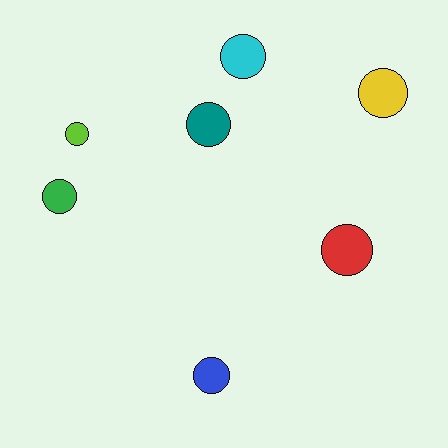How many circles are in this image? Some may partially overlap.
There are 7 circles.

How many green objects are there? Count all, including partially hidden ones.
There is 1 green object.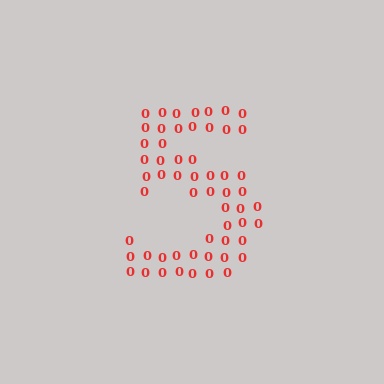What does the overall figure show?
The overall figure shows the digit 5.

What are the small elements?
The small elements are digit 0's.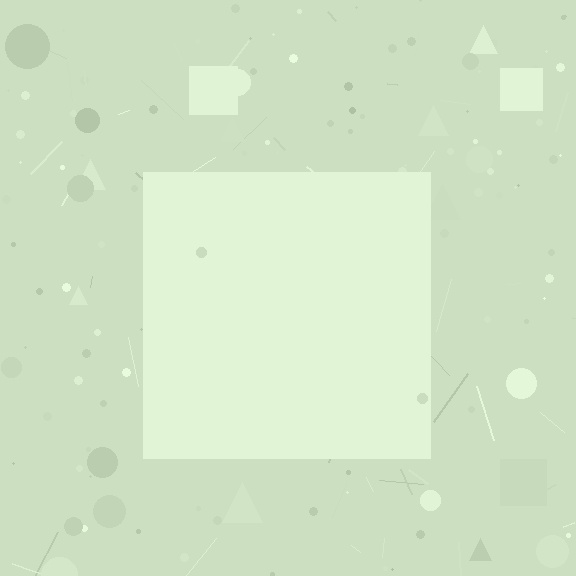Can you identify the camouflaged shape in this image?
The camouflaged shape is a square.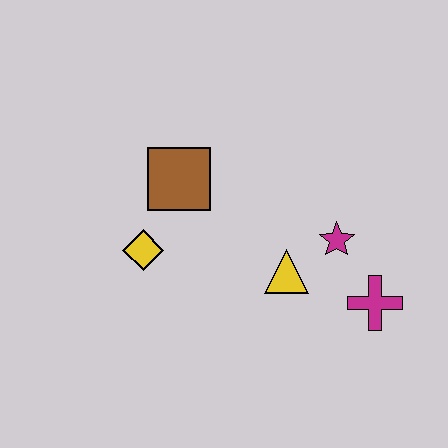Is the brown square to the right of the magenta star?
No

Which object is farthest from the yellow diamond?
The magenta cross is farthest from the yellow diamond.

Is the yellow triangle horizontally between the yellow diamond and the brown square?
No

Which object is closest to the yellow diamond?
The brown square is closest to the yellow diamond.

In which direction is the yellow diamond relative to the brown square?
The yellow diamond is below the brown square.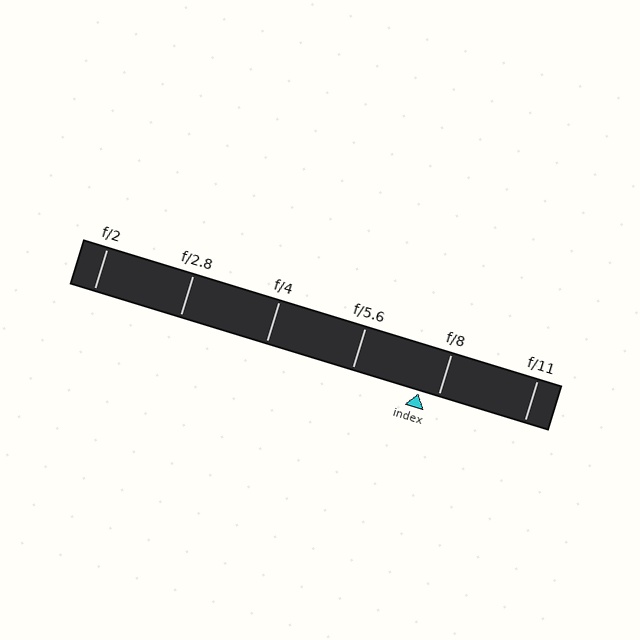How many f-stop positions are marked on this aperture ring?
There are 6 f-stop positions marked.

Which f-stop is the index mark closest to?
The index mark is closest to f/8.